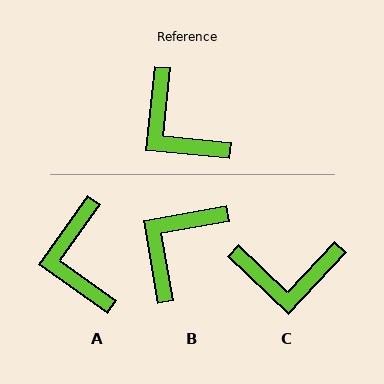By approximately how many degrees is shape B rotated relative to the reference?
Approximately 74 degrees clockwise.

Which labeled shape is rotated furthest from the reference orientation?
B, about 74 degrees away.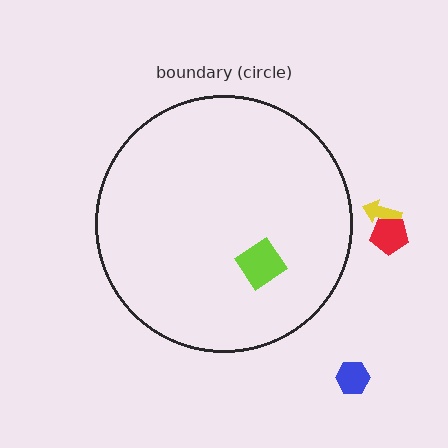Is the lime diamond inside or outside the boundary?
Inside.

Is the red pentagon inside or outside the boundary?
Outside.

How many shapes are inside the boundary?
1 inside, 3 outside.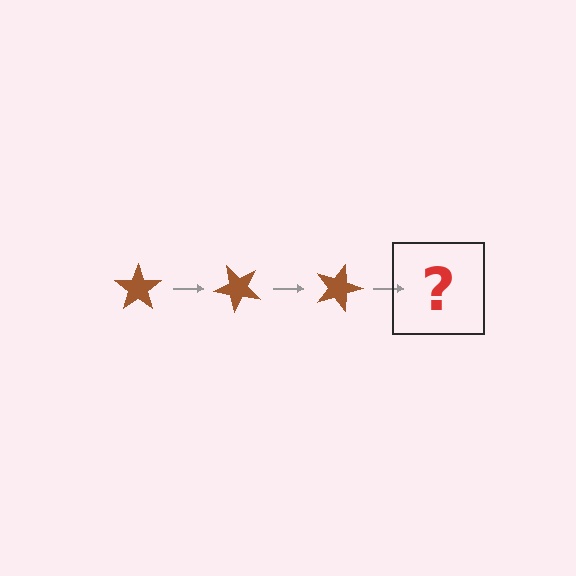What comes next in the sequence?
The next element should be a brown star rotated 135 degrees.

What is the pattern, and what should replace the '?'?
The pattern is that the star rotates 45 degrees each step. The '?' should be a brown star rotated 135 degrees.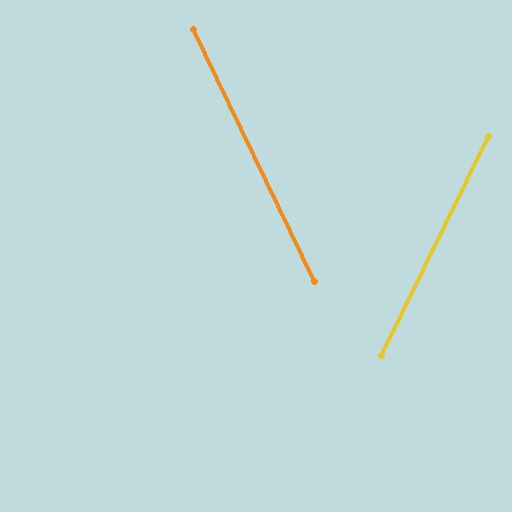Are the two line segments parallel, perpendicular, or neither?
Neither parallel nor perpendicular — they differ by about 52°.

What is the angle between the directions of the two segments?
Approximately 52 degrees.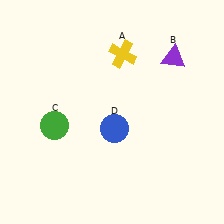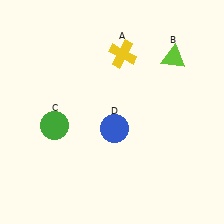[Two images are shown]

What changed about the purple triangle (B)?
In Image 1, B is purple. In Image 2, it changed to lime.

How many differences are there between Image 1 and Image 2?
There is 1 difference between the two images.